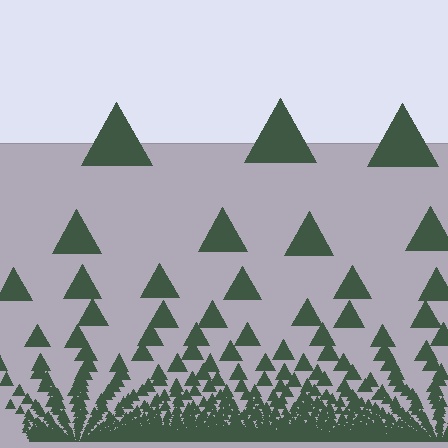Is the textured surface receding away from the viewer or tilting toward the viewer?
The surface appears to tilt toward the viewer. Texture elements get larger and sparser toward the top.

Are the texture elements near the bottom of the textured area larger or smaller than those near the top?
Smaller. The gradient is inverted — elements near the bottom are smaller and denser.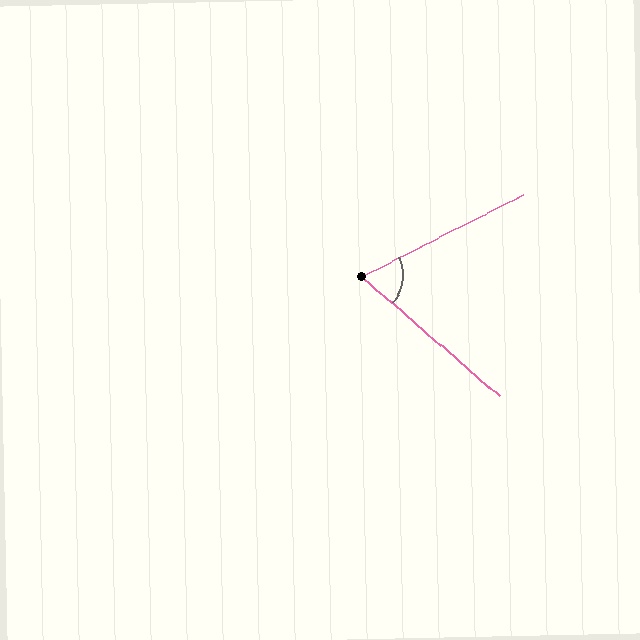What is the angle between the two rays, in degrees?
Approximately 68 degrees.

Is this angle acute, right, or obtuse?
It is acute.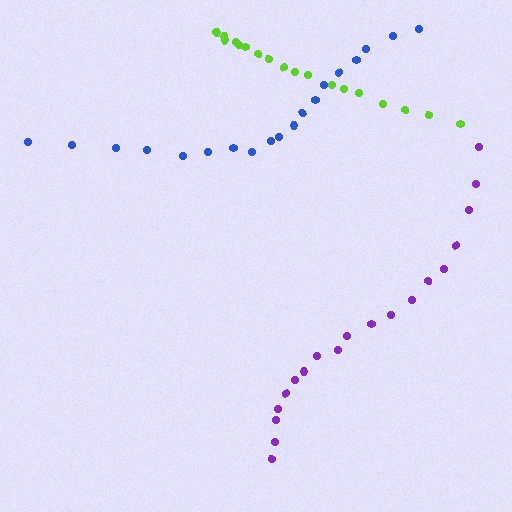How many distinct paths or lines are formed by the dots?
There are 3 distinct paths.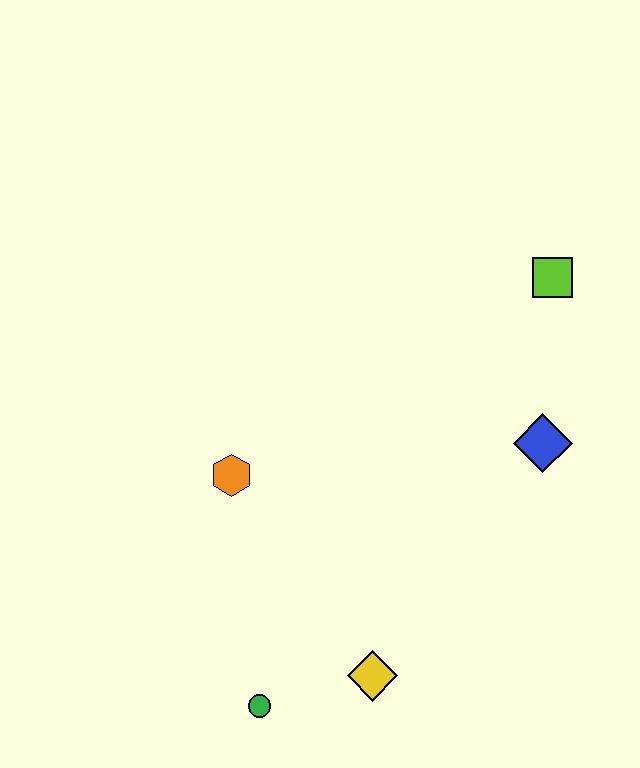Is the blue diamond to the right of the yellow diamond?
Yes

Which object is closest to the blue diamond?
The lime square is closest to the blue diamond.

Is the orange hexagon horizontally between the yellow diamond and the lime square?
No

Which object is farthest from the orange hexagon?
The lime square is farthest from the orange hexagon.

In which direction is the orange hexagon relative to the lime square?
The orange hexagon is to the left of the lime square.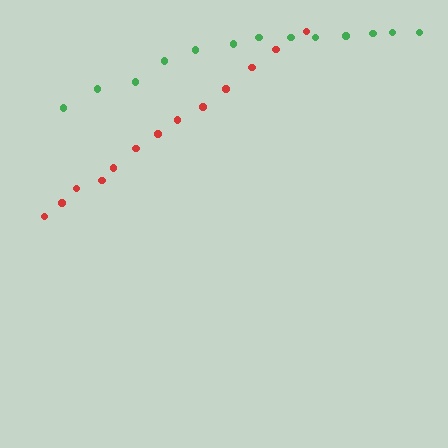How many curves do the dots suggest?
There are 2 distinct paths.